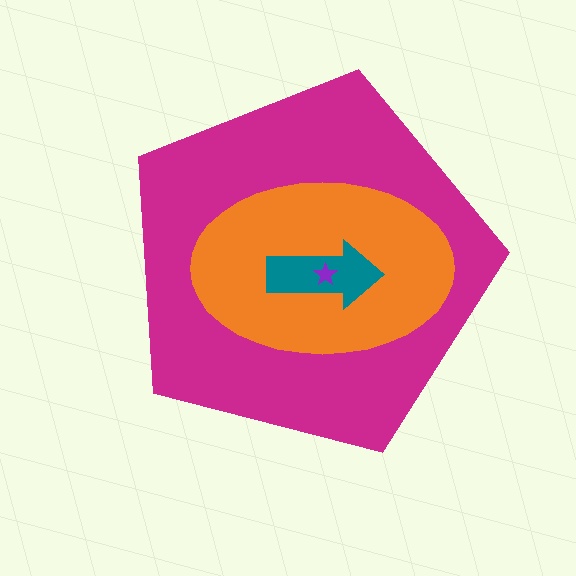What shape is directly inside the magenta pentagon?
The orange ellipse.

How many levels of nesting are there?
4.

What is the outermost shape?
The magenta pentagon.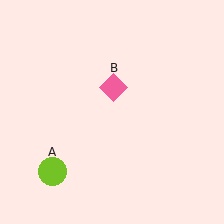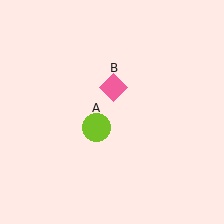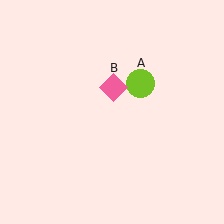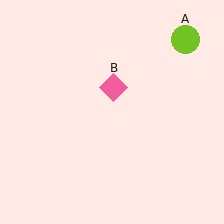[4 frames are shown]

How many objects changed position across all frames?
1 object changed position: lime circle (object A).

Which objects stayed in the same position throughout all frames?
Pink diamond (object B) remained stationary.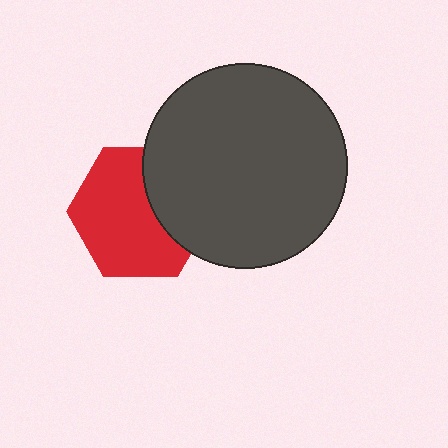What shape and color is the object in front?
The object in front is a dark gray circle.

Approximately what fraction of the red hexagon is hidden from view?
Roughly 33% of the red hexagon is hidden behind the dark gray circle.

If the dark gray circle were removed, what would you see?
You would see the complete red hexagon.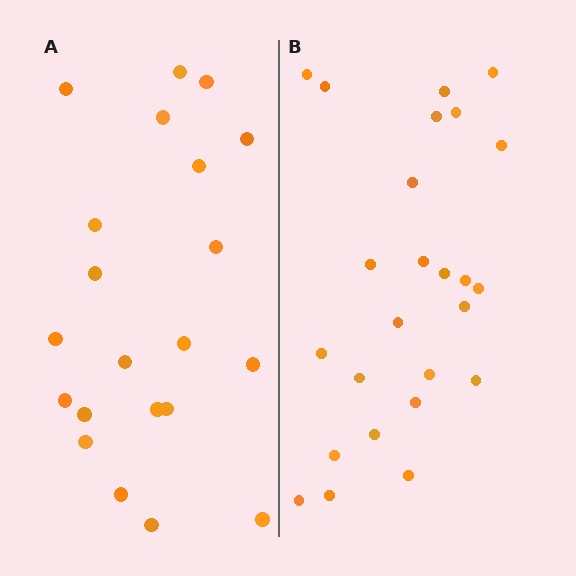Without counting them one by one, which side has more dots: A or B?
Region B (the right region) has more dots.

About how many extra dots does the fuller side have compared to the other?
Region B has about 4 more dots than region A.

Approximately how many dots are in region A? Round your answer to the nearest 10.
About 20 dots. (The exact count is 21, which rounds to 20.)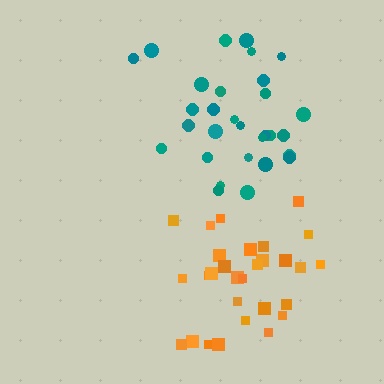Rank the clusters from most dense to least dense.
teal, orange.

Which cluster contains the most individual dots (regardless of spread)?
Orange (31).